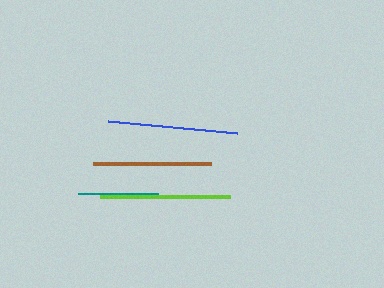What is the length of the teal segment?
The teal segment is approximately 80 pixels long.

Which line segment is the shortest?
The teal line is the shortest at approximately 80 pixels.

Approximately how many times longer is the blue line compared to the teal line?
The blue line is approximately 1.6 times the length of the teal line.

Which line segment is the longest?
The lime line is the longest at approximately 130 pixels.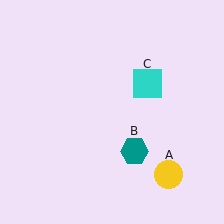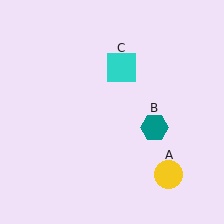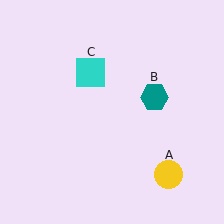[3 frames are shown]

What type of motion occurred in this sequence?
The teal hexagon (object B), cyan square (object C) rotated counterclockwise around the center of the scene.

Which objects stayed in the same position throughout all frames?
Yellow circle (object A) remained stationary.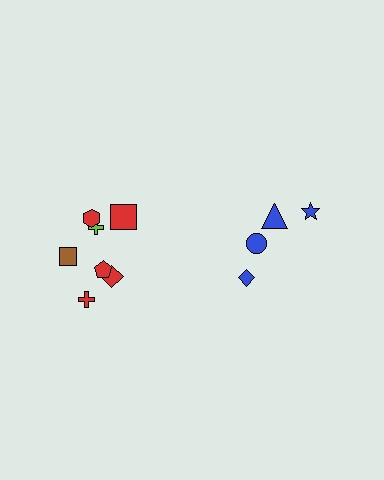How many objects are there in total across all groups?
There are 11 objects.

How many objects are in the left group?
There are 7 objects.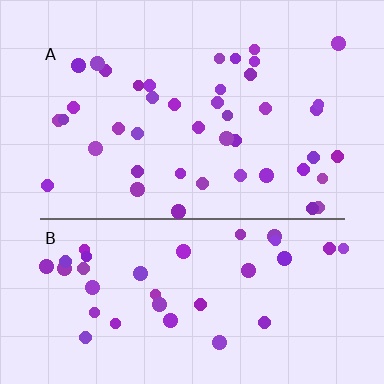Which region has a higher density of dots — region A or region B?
A (the top).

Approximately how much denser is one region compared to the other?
Approximately 1.2× — region A over region B.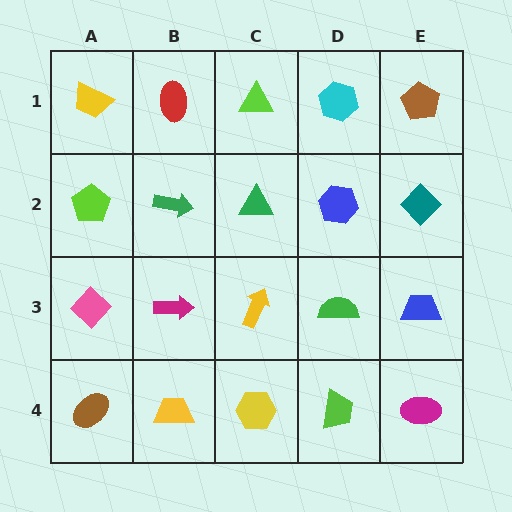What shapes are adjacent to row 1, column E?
A teal diamond (row 2, column E), a cyan hexagon (row 1, column D).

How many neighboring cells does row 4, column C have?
3.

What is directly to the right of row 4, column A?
A yellow trapezoid.